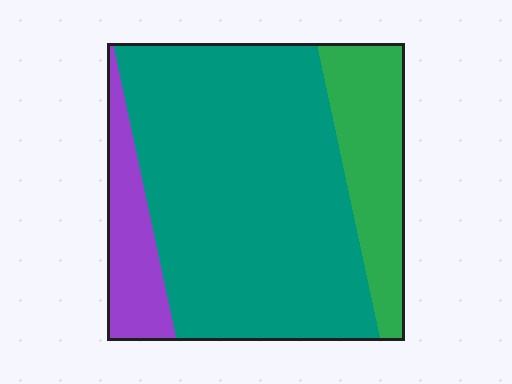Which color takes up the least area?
Purple, at roughly 15%.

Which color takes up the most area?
Teal, at roughly 70%.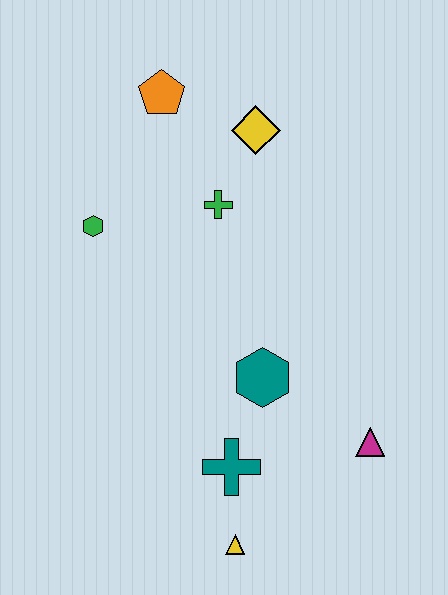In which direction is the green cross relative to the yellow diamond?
The green cross is below the yellow diamond.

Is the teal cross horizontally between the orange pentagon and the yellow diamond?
Yes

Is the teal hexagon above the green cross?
No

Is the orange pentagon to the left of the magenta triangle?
Yes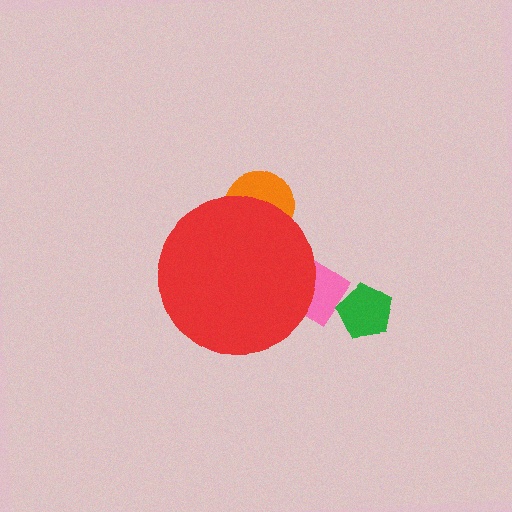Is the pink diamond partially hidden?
Yes, the pink diamond is partially hidden behind the red circle.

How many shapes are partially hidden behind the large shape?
2 shapes are partially hidden.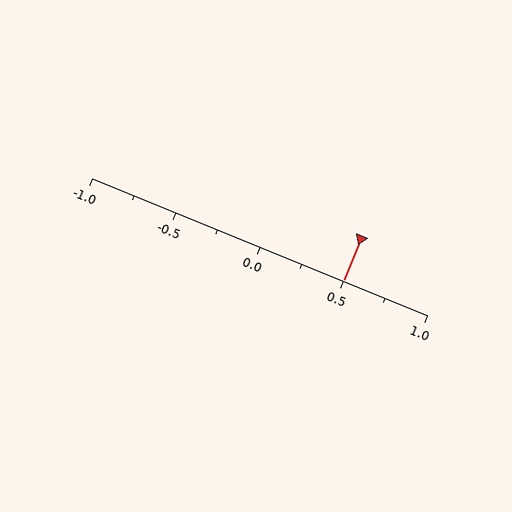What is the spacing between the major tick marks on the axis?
The major ticks are spaced 0.5 apart.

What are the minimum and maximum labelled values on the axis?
The axis runs from -1.0 to 1.0.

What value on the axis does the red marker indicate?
The marker indicates approximately 0.5.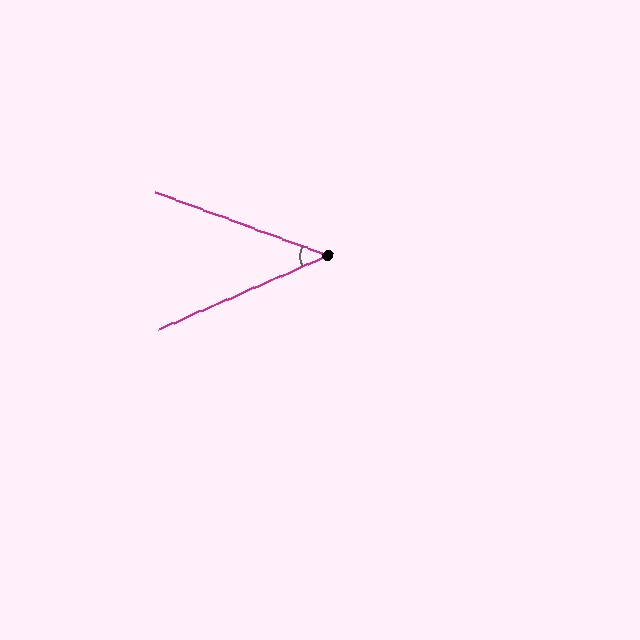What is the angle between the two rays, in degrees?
Approximately 44 degrees.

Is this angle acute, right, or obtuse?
It is acute.